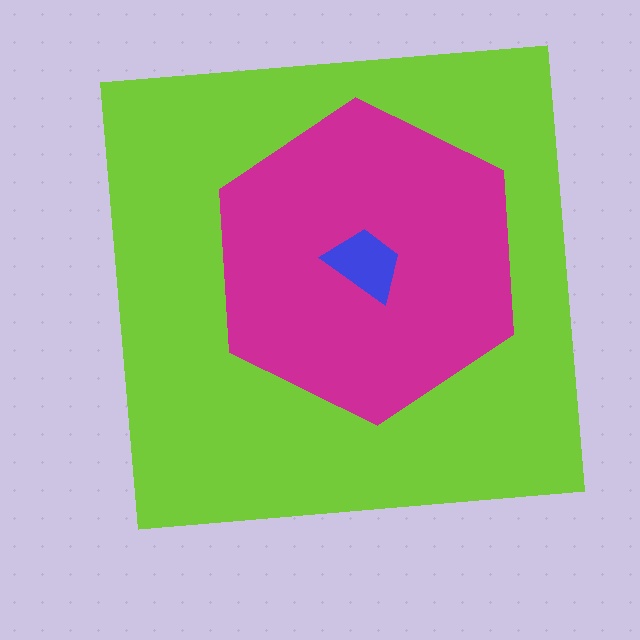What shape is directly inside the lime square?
The magenta hexagon.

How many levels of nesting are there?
3.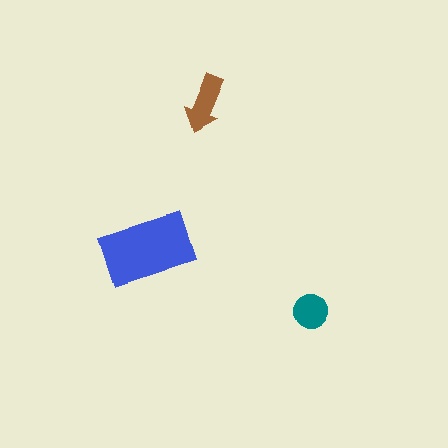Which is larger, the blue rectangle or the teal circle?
The blue rectangle.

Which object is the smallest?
The teal circle.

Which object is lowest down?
The teal circle is bottommost.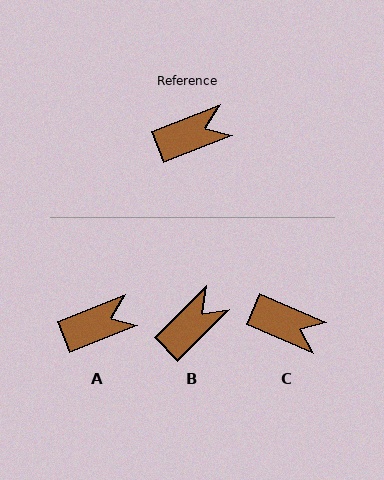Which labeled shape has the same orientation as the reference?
A.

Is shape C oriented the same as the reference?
No, it is off by about 45 degrees.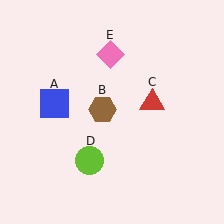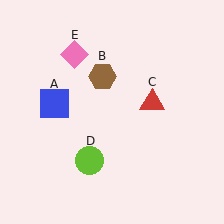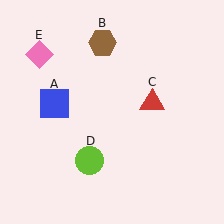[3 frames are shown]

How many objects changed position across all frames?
2 objects changed position: brown hexagon (object B), pink diamond (object E).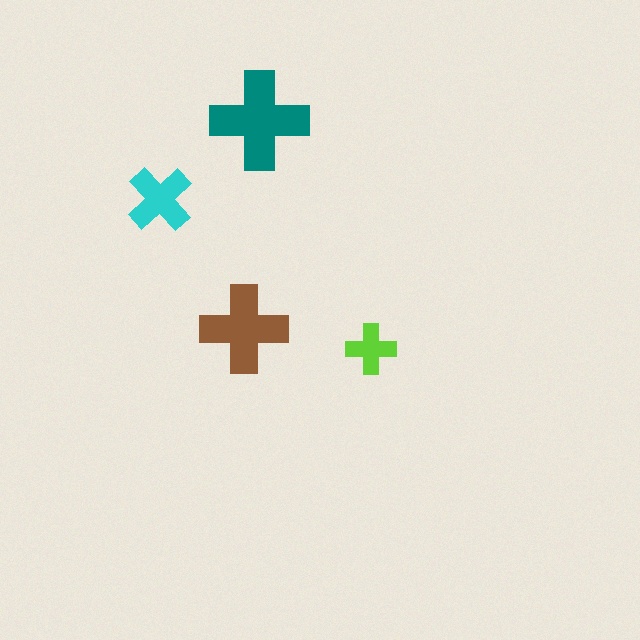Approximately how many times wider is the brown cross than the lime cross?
About 1.5 times wider.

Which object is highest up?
The teal cross is topmost.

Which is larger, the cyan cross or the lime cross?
The cyan one.